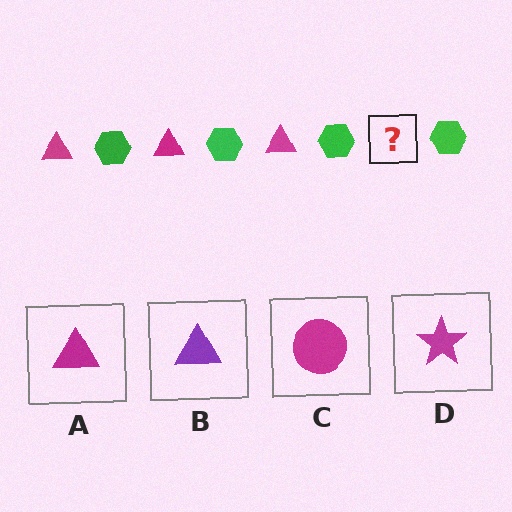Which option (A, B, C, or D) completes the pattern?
A.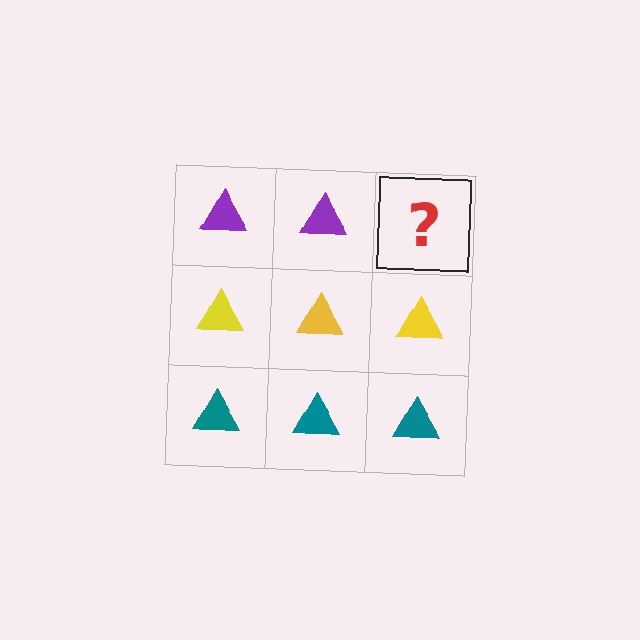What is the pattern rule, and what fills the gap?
The rule is that each row has a consistent color. The gap should be filled with a purple triangle.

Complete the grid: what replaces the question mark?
The question mark should be replaced with a purple triangle.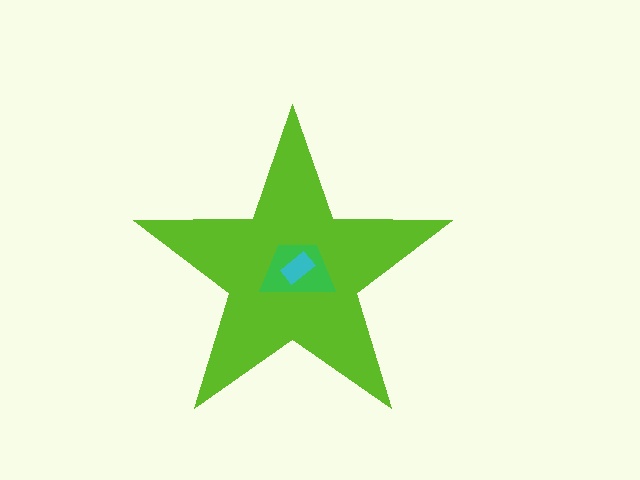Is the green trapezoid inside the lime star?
Yes.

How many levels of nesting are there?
3.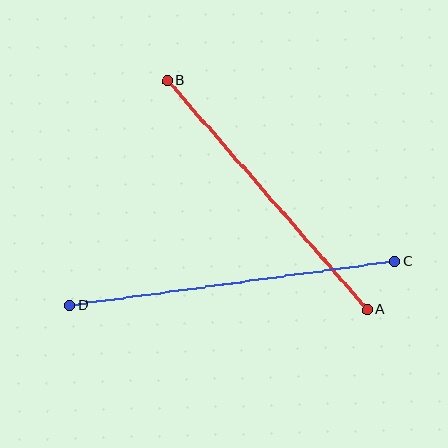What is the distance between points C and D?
The distance is approximately 328 pixels.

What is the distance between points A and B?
The distance is approximately 304 pixels.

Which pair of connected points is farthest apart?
Points C and D are farthest apart.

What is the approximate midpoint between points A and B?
The midpoint is at approximately (268, 195) pixels.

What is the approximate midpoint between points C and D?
The midpoint is at approximately (232, 283) pixels.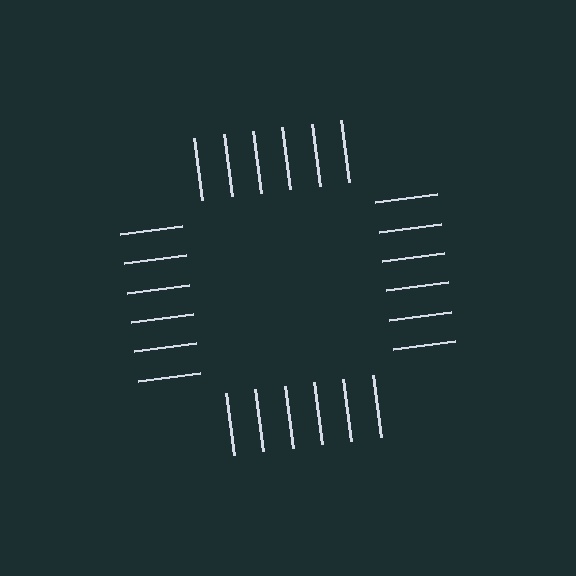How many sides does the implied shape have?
4 sides — the line-ends trace a square.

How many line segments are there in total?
24 — 6 along each of the 4 edges.